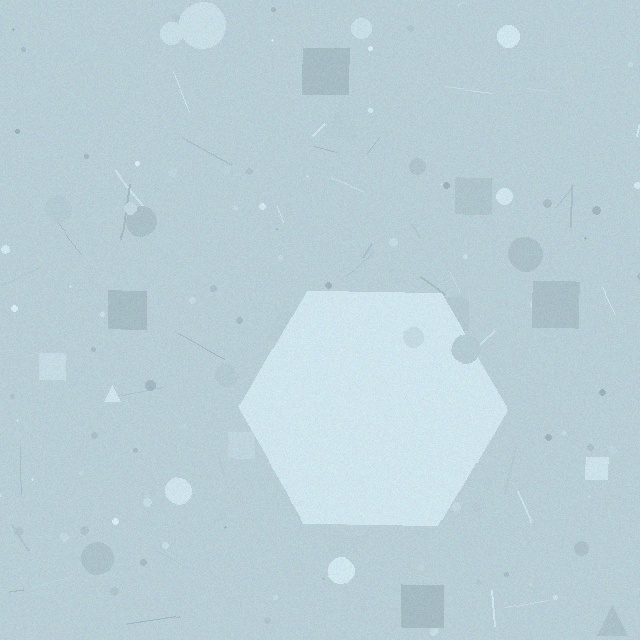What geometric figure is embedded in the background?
A hexagon is embedded in the background.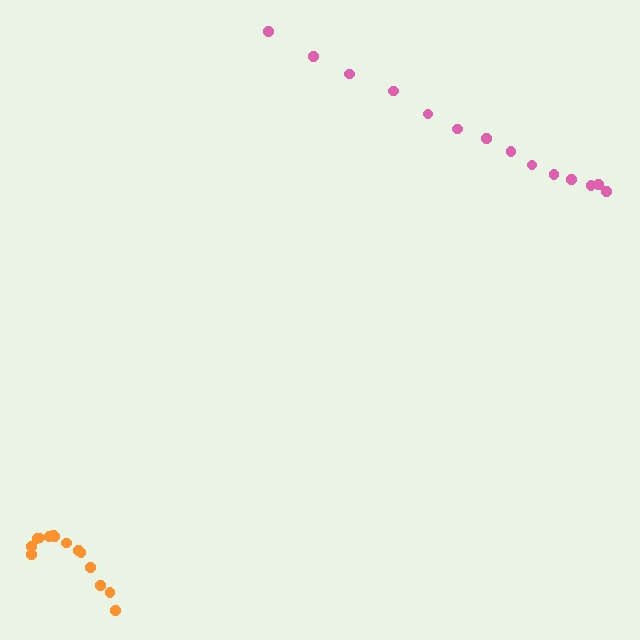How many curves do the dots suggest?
There are 2 distinct paths.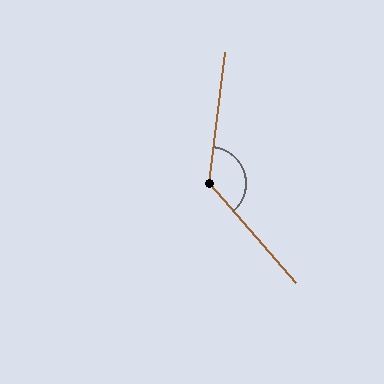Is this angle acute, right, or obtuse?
It is obtuse.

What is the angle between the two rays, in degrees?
Approximately 132 degrees.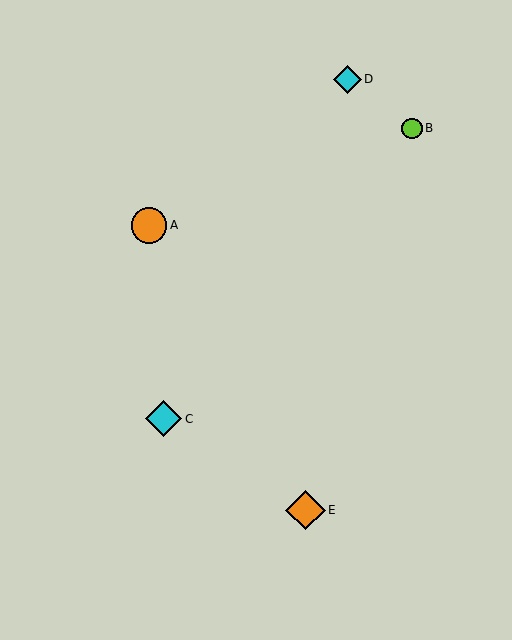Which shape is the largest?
The orange diamond (labeled E) is the largest.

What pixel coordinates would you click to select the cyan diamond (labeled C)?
Click at (163, 419) to select the cyan diamond C.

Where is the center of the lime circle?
The center of the lime circle is at (412, 129).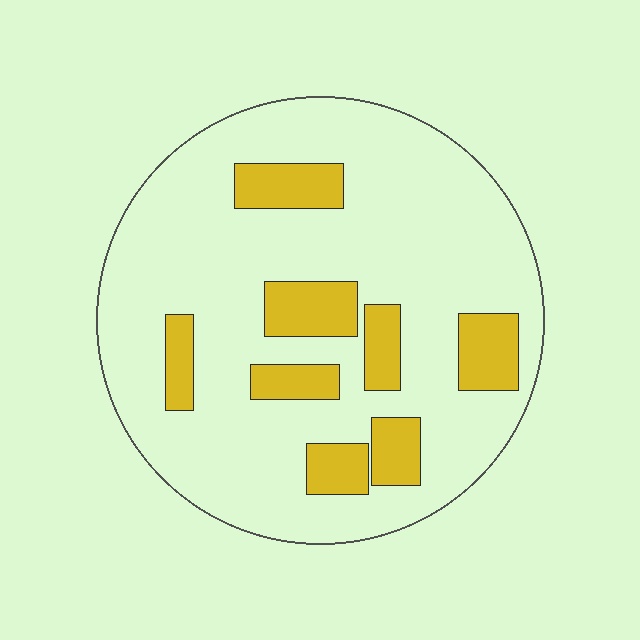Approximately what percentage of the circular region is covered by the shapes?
Approximately 20%.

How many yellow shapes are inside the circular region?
8.